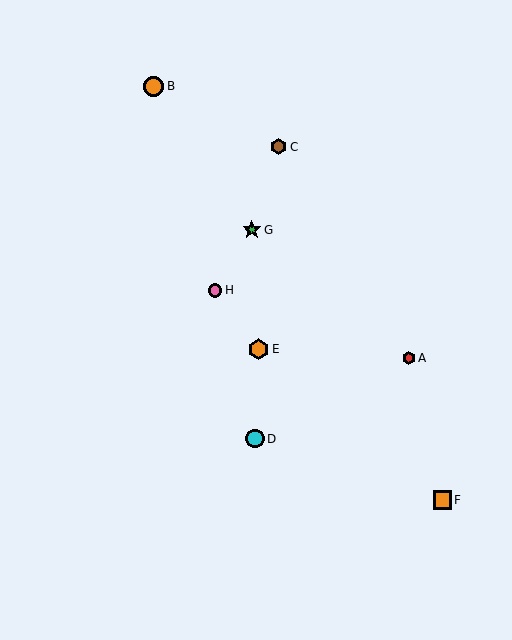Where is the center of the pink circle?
The center of the pink circle is at (215, 290).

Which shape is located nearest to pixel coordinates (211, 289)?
The pink circle (labeled H) at (215, 290) is nearest to that location.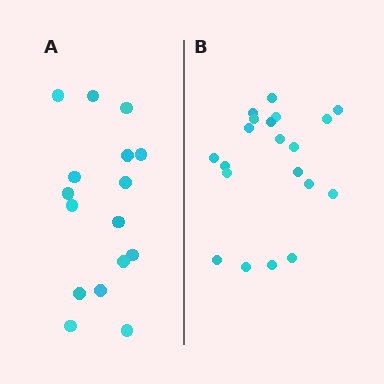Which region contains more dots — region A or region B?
Region B (the right region) has more dots.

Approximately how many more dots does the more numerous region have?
Region B has about 4 more dots than region A.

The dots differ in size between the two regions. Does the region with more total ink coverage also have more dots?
No. Region A has more total ink coverage because its dots are larger, but region B actually contains more individual dots. Total area can be misleading — the number of items is what matters here.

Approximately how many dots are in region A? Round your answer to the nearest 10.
About 20 dots. (The exact count is 16, which rounds to 20.)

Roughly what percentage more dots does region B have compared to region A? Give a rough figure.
About 25% more.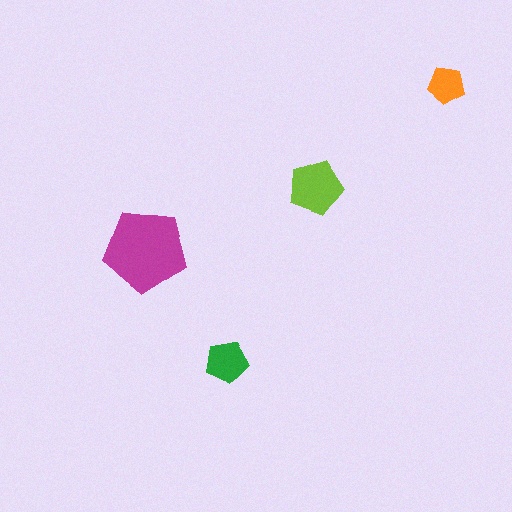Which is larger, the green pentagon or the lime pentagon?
The lime one.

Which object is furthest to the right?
The orange pentagon is rightmost.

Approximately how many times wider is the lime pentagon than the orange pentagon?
About 1.5 times wider.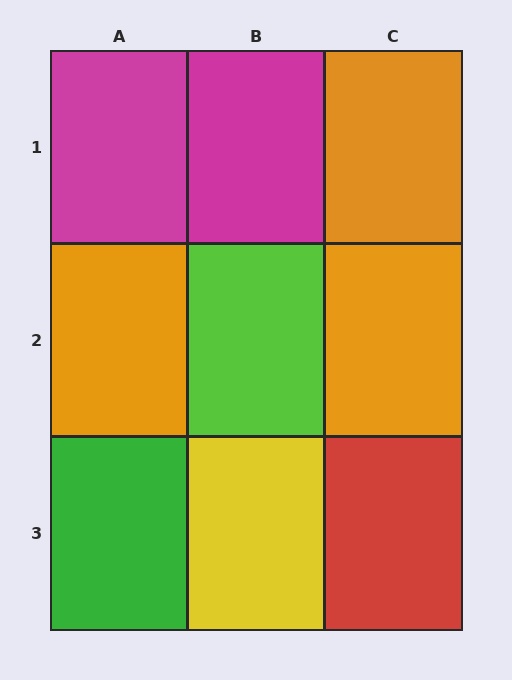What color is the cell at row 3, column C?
Red.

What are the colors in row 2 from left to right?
Orange, lime, orange.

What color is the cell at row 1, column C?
Orange.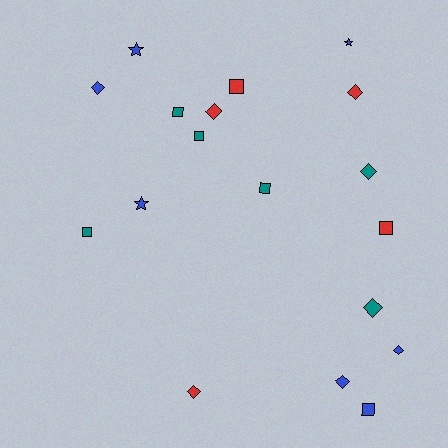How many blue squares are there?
There is 1 blue square.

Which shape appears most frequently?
Diamond, with 8 objects.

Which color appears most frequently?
Blue, with 7 objects.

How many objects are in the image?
There are 18 objects.